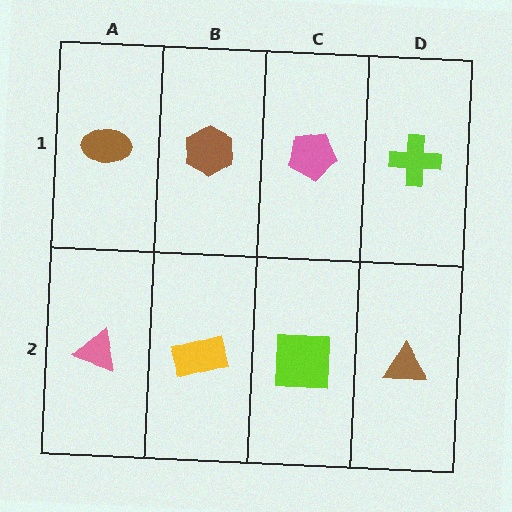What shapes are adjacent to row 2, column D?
A lime cross (row 1, column D), a lime square (row 2, column C).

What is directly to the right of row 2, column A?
A yellow rectangle.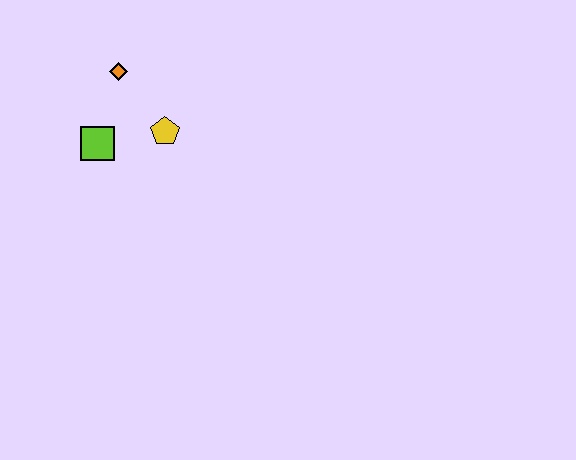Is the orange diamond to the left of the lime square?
No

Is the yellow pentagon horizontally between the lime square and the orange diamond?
No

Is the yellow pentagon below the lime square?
No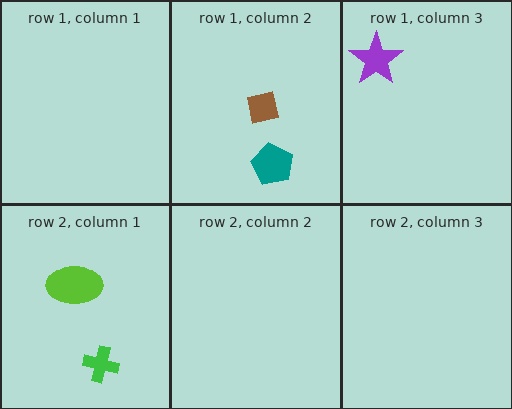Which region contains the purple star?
The row 1, column 3 region.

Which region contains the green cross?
The row 2, column 1 region.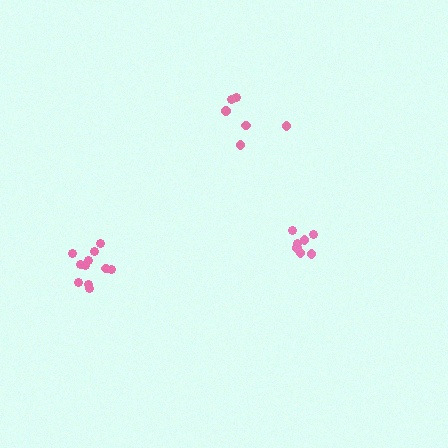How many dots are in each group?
Group 1: 11 dots, Group 2: 6 dots, Group 3: 7 dots (24 total).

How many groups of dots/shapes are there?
There are 3 groups.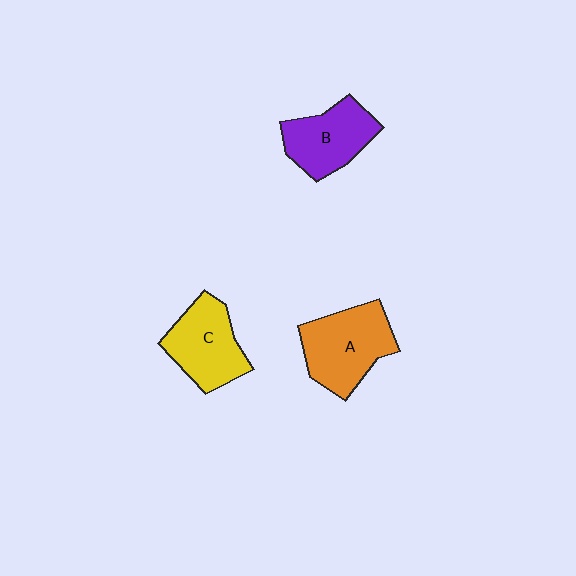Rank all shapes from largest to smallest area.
From largest to smallest: A (orange), C (yellow), B (purple).